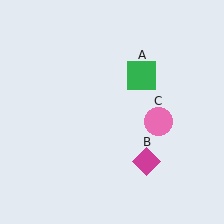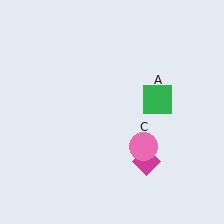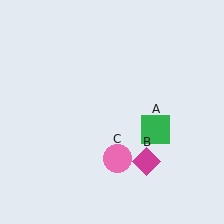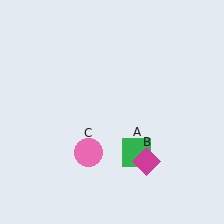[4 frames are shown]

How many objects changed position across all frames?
2 objects changed position: green square (object A), pink circle (object C).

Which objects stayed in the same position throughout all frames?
Magenta diamond (object B) remained stationary.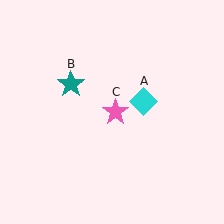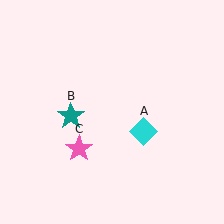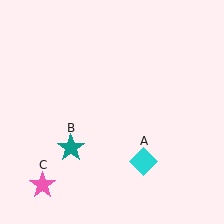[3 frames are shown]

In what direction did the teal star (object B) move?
The teal star (object B) moved down.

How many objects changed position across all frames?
3 objects changed position: cyan diamond (object A), teal star (object B), pink star (object C).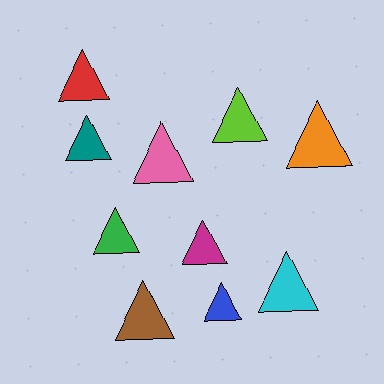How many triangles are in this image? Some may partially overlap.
There are 10 triangles.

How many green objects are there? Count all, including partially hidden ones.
There is 1 green object.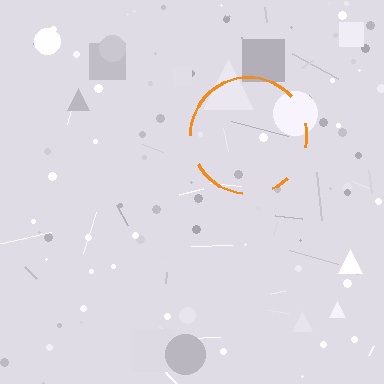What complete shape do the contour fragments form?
The contour fragments form a circle.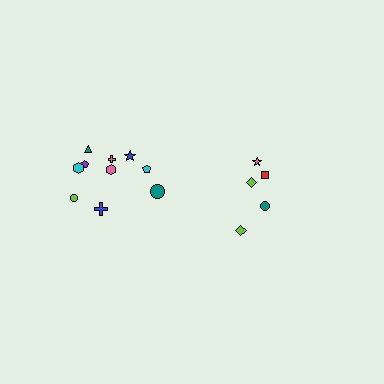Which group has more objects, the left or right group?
The left group.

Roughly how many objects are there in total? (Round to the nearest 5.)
Roughly 15 objects in total.